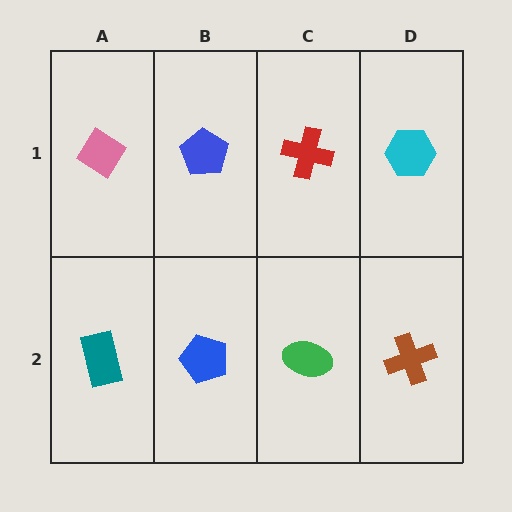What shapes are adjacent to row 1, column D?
A brown cross (row 2, column D), a red cross (row 1, column C).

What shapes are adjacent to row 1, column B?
A blue pentagon (row 2, column B), a pink diamond (row 1, column A), a red cross (row 1, column C).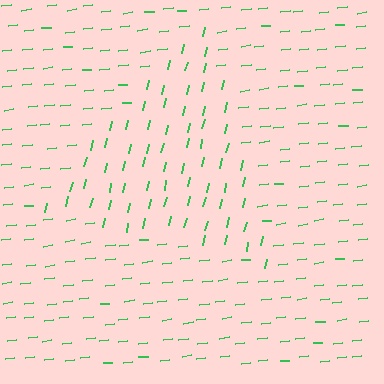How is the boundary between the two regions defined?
The boundary is defined purely by a change in line orientation (approximately 71 degrees difference). All lines are the same color and thickness.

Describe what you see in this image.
The image is filled with small green line segments. A triangle region in the image has lines oriented differently from the surrounding lines, creating a visible texture boundary.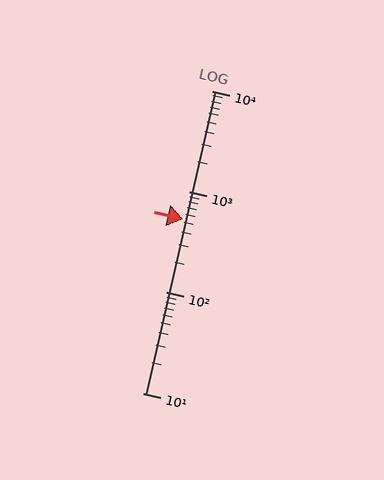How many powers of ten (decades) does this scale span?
The scale spans 3 decades, from 10 to 10000.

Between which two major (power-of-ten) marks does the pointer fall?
The pointer is between 100 and 1000.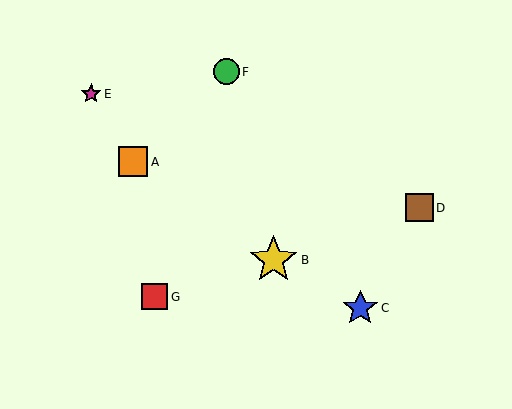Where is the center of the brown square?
The center of the brown square is at (419, 208).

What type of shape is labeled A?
Shape A is an orange square.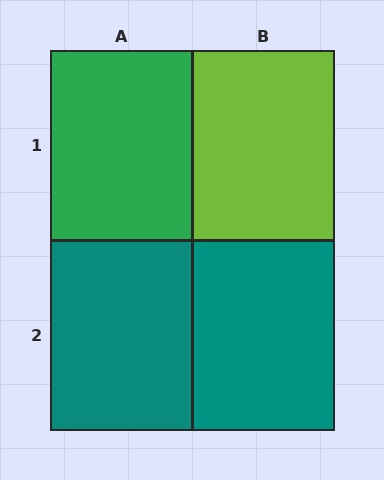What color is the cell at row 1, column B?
Lime.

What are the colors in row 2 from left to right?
Teal, teal.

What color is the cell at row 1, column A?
Green.